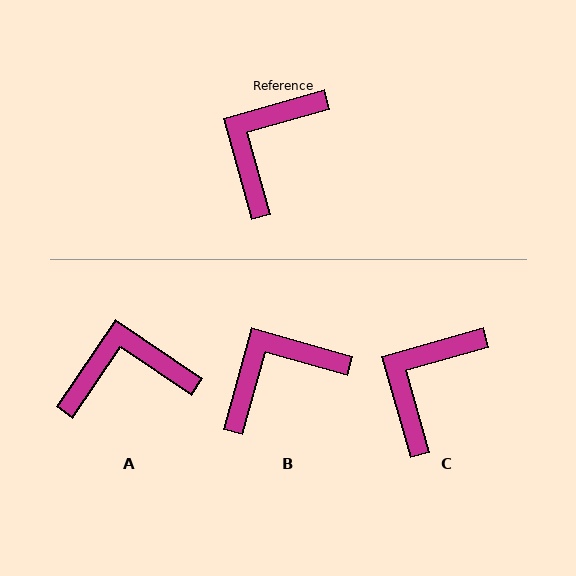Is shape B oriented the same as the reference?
No, it is off by about 31 degrees.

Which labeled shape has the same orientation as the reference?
C.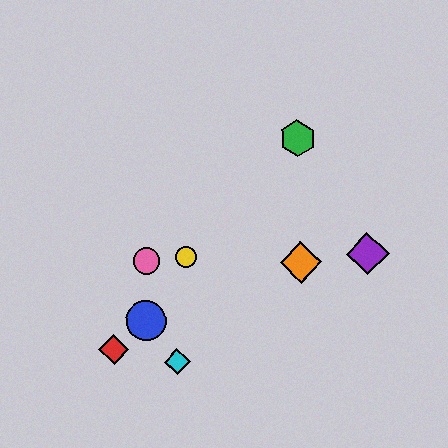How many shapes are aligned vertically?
2 shapes (the green hexagon, the orange diamond) are aligned vertically.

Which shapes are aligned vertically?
The green hexagon, the orange diamond are aligned vertically.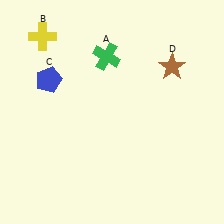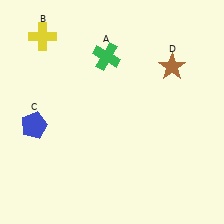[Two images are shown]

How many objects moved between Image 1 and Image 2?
1 object moved between the two images.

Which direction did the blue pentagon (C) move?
The blue pentagon (C) moved down.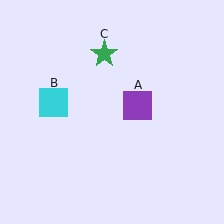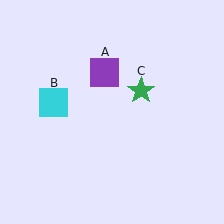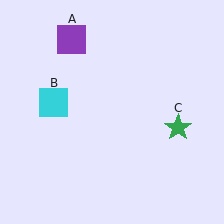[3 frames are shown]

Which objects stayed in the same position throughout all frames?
Cyan square (object B) remained stationary.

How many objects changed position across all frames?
2 objects changed position: purple square (object A), green star (object C).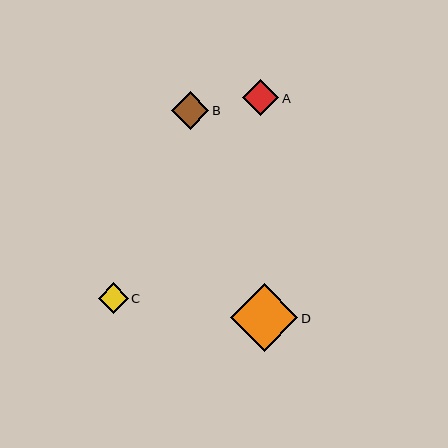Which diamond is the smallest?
Diamond C is the smallest with a size of approximately 30 pixels.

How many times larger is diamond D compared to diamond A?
Diamond D is approximately 1.9 times the size of diamond A.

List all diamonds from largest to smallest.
From largest to smallest: D, B, A, C.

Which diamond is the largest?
Diamond D is the largest with a size of approximately 67 pixels.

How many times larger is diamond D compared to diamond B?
Diamond D is approximately 1.8 times the size of diamond B.